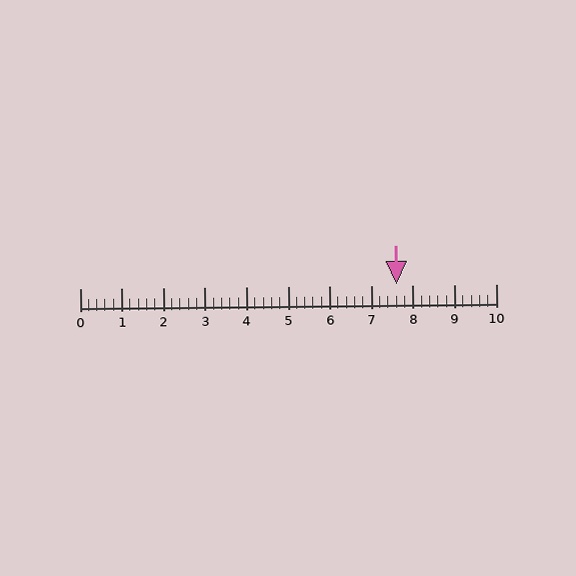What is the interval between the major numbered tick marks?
The major tick marks are spaced 1 units apart.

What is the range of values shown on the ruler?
The ruler shows values from 0 to 10.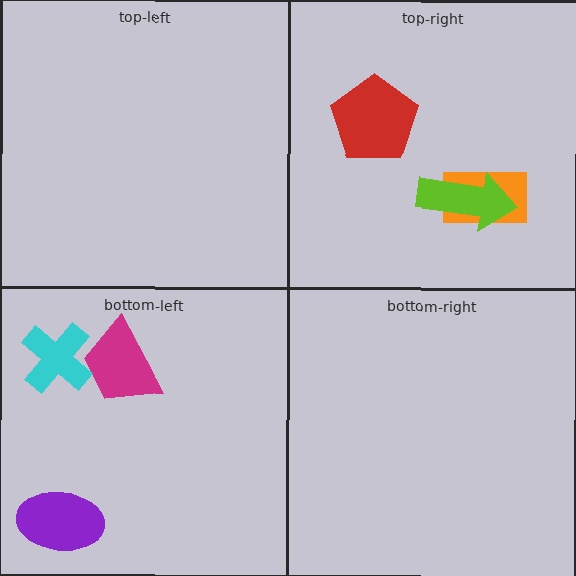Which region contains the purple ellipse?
The bottom-left region.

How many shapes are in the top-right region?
3.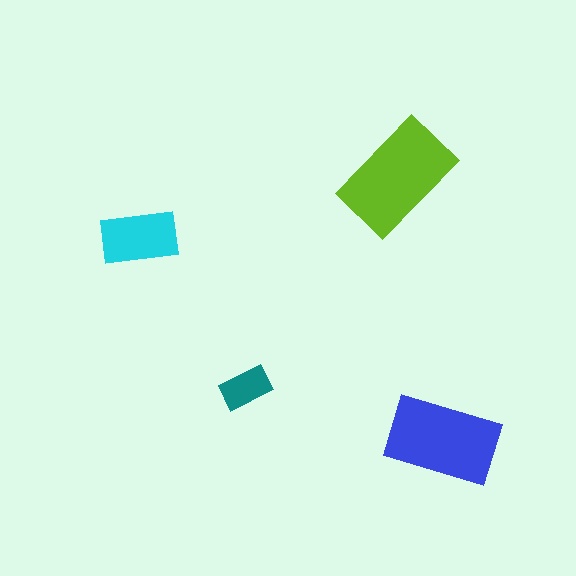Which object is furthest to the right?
The blue rectangle is rightmost.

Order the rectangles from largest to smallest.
the lime one, the blue one, the cyan one, the teal one.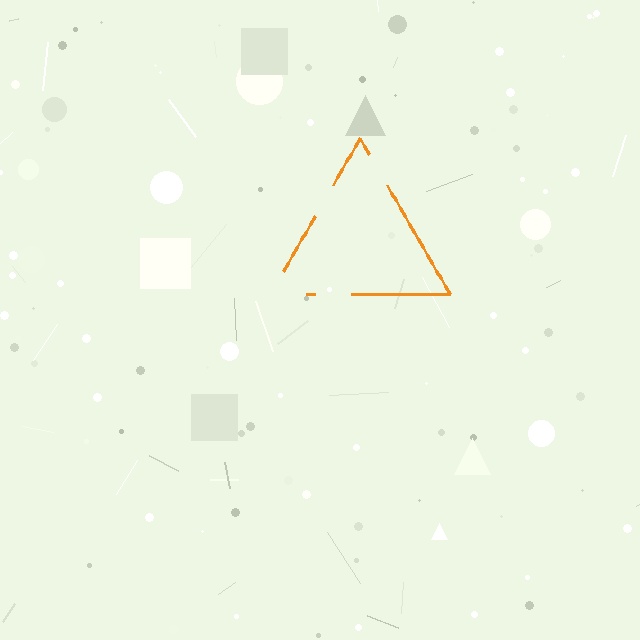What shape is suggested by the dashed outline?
The dashed outline suggests a triangle.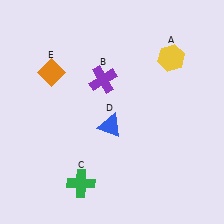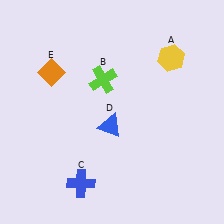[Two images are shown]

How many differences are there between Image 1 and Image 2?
There are 2 differences between the two images.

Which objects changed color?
B changed from purple to lime. C changed from green to blue.